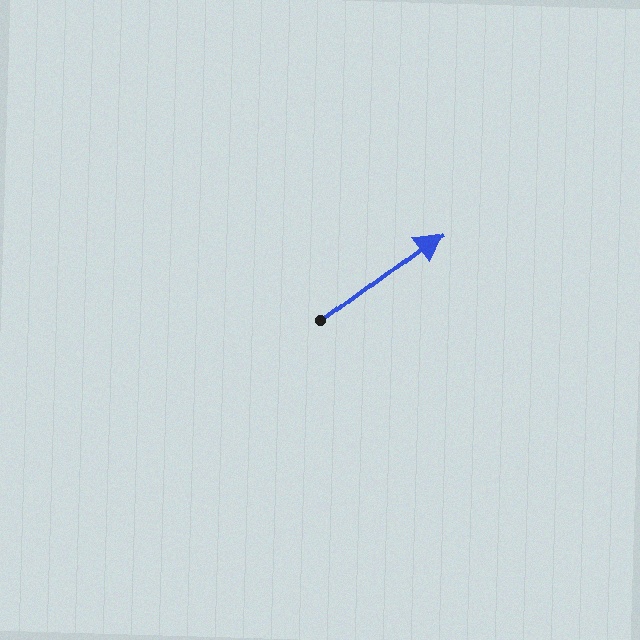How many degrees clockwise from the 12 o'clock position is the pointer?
Approximately 53 degrees.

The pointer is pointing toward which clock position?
Roughly 2 o'clock.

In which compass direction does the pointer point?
Northeast.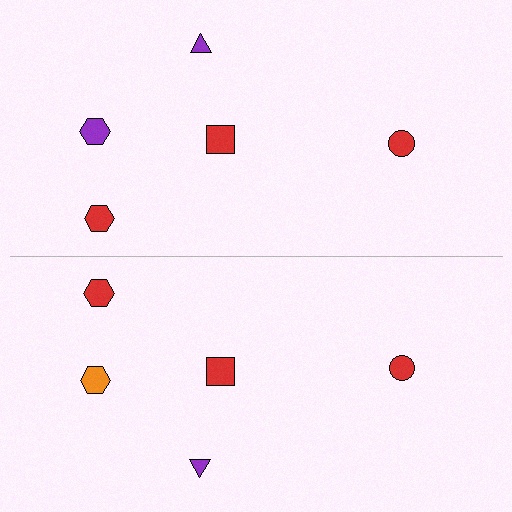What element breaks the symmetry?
The orange hexagon on the bottom side breaks the symmetry — its mirror counterpart is purple.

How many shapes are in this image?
There are 10 shapes in this image.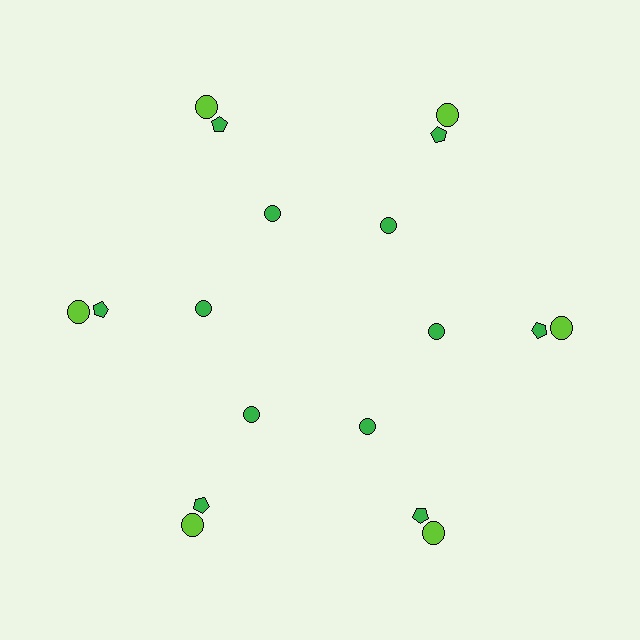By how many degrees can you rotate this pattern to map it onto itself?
The pattern maps onto itself every 60 degrees of rotation.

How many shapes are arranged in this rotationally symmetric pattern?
There are 18 shapes, arranged in 6 groups of 3.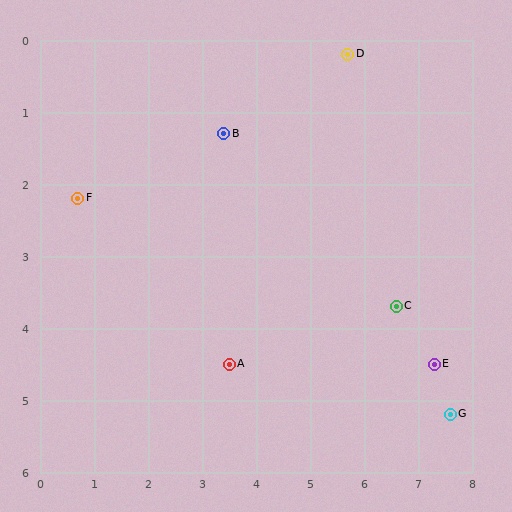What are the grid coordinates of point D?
Point D is at approximately (5.7, 0.2).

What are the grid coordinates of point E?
Point E is at approximately (7.3, 4.5).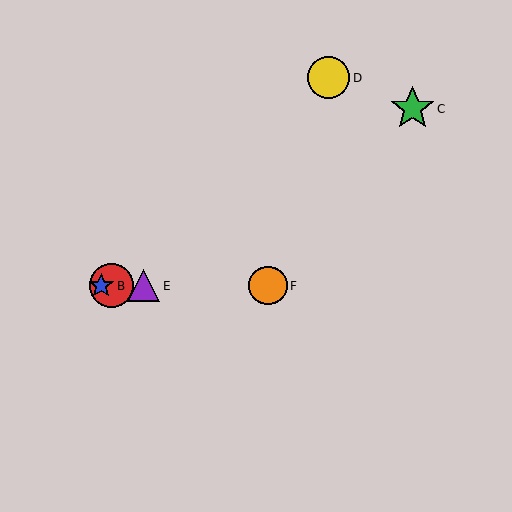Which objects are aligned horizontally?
Objects A, B, E, F are aligned horizontally.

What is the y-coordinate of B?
Object B is at y≈286.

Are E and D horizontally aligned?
No, E is at y≈286 and D is at y≈78.